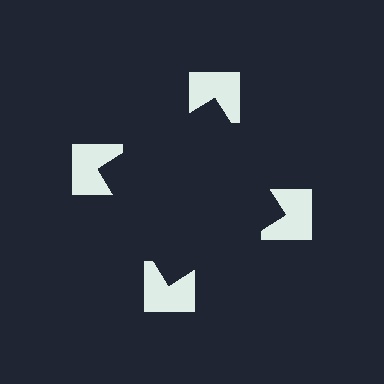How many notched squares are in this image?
There are 4 — one at each vertex of the illusory square.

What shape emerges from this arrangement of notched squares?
An illusory square — its edges are inferred from the aligned wedge cuts in the notched squares, not physically drawn.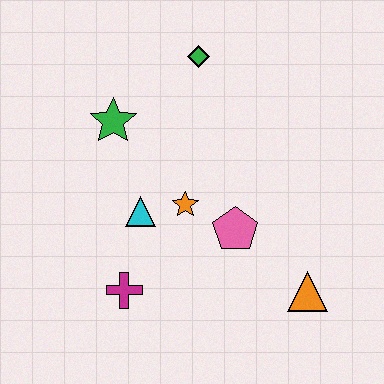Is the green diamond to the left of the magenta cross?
No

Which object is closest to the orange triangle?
The pink pentagon is closest to the orange triangle.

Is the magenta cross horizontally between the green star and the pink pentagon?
Yes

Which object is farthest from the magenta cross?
The green diamond is farthest from the magenta cross.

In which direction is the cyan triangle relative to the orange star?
The cyan triangle is to the left of the orange star.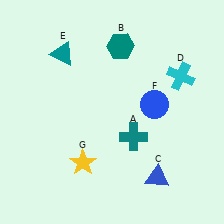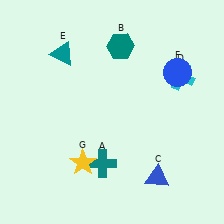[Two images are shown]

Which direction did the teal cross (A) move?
The teal cross (A) moved left.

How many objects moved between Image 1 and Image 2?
2 objects moved between the two images.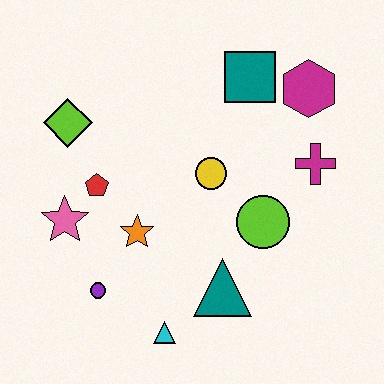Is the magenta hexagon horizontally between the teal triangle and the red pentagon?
No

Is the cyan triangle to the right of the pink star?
Yes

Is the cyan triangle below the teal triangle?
Yes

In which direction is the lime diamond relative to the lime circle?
The lime diamond is to the left of the lime circle.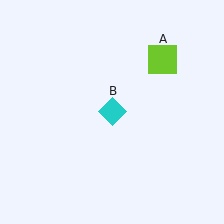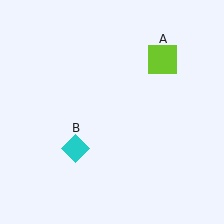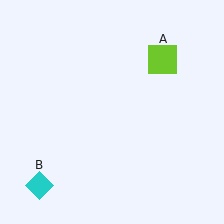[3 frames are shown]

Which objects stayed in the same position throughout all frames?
Lime square (object A) remained stationary.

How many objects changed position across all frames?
1 object changed position: cyan diamond (object B).